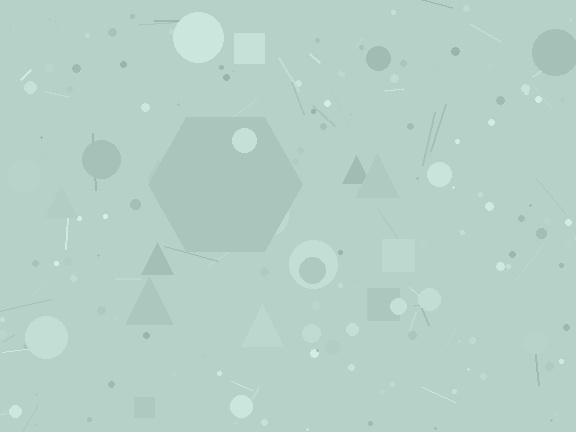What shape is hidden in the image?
A hexagon is hidden in the image.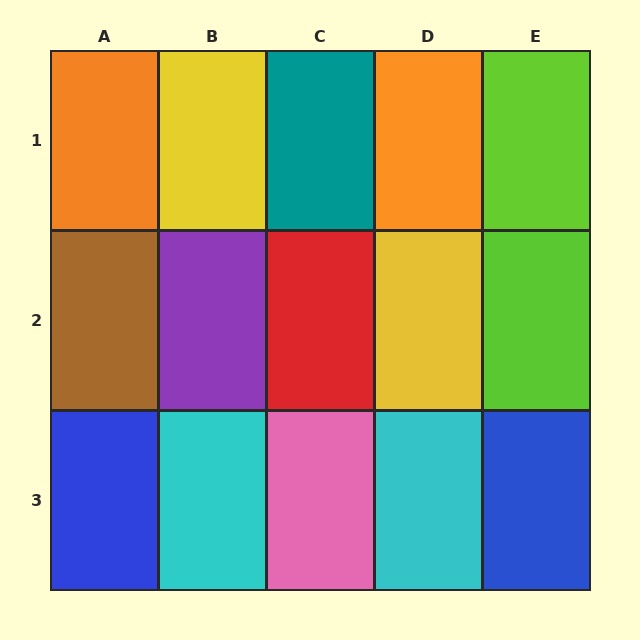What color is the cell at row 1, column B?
Yellow.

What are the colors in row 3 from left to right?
Blue, cyan, pink, cyan, blue.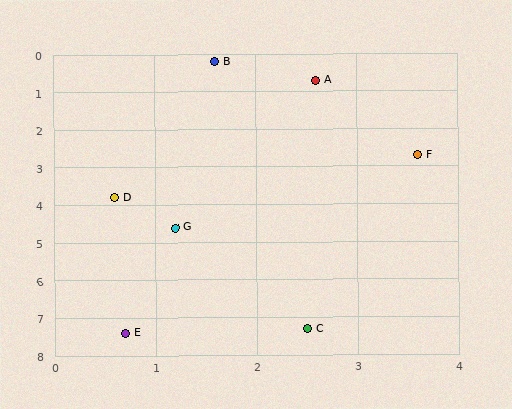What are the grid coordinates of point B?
Point B is at approximately (1.6, 0.2).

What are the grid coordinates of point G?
Point G is at approximately (1.2, 4.6).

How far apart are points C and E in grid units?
Points C and E are about 1.8 grid units apart.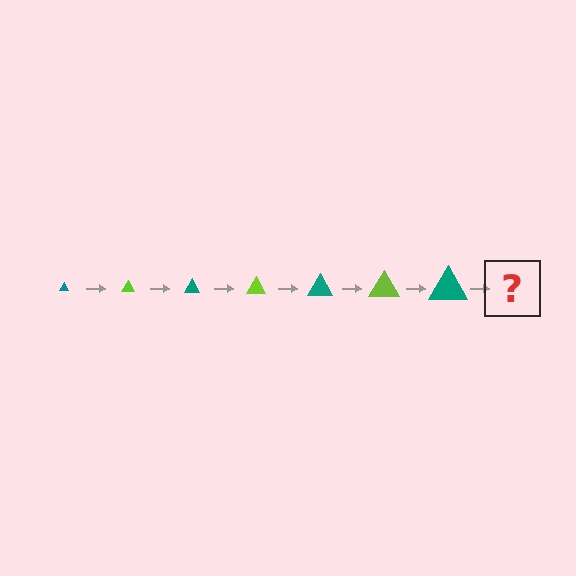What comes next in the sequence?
The next element should be a lime triangle, larger than the previous one.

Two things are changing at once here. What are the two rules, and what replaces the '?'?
The two rules are that the triangle grows larger each step and the color cycles through teal and lime. The '?' should be a lime triangle, larger than the previous one.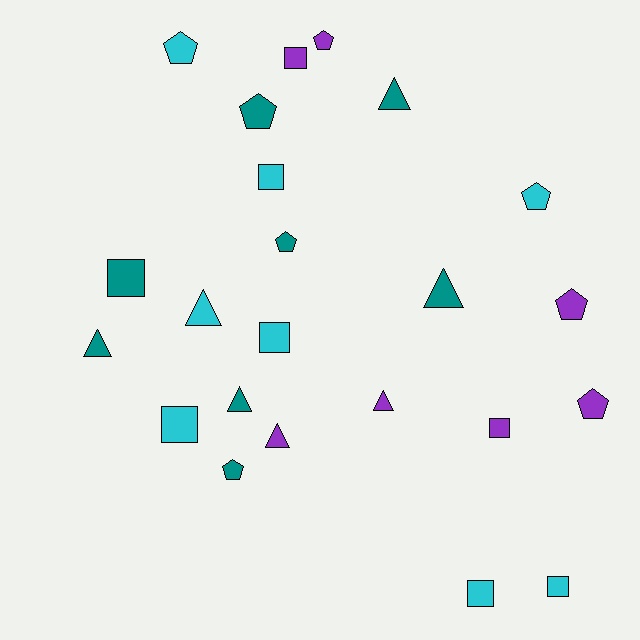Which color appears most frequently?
Teal, with 8 objects.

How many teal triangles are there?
There are 4 teal triangles.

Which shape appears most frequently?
Pentagon, with 8 objects.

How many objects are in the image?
There are 23 objects.